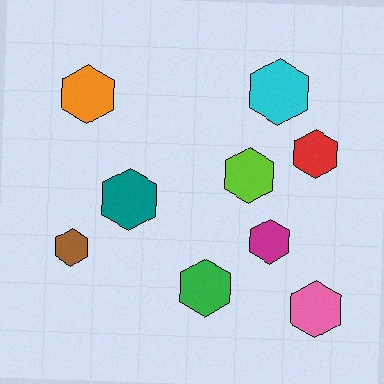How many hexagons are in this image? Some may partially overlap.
There are 9 hexagons.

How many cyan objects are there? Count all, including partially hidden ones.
There is 1 cyan object.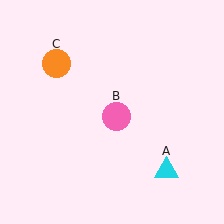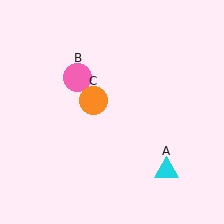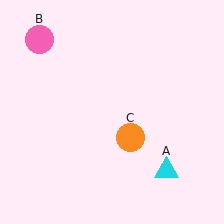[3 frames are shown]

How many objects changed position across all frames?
2 objects changed position: pink circle (object B), orange circle (object C).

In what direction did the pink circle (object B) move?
The pink circle (object B) moved up and to the left.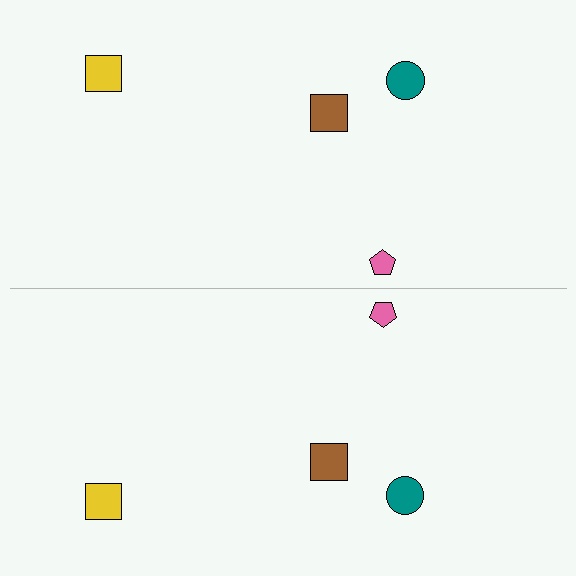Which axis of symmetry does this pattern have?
The pattern has a horizontal axis of symmetry running through the center of the image.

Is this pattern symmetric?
Yes, this pattern has bilateral (reflection) symmetry.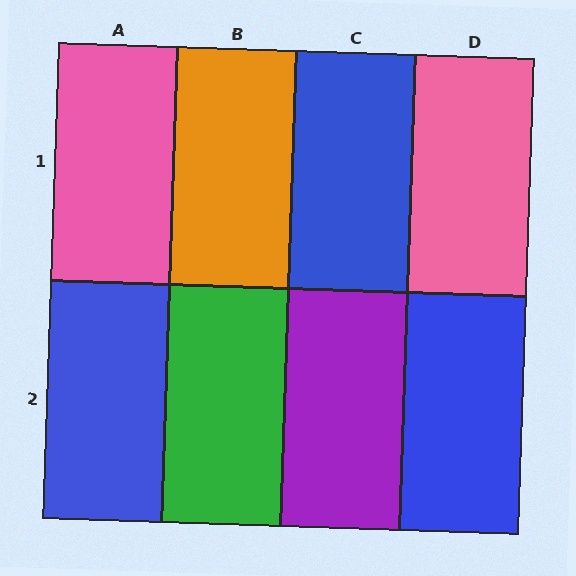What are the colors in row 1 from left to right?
Pink, orange, blue, pink.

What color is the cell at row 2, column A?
Blue.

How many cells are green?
1 cell is green.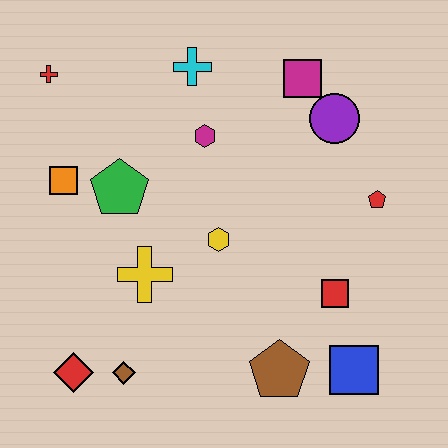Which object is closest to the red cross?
The orange square is closest to the red cross.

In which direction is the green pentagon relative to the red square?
The green pentagon is to the left of the red square.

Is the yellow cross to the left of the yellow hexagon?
Yes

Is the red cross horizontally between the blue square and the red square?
No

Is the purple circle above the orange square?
Yes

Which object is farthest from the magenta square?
The red diamond is farthest from the magenta square.